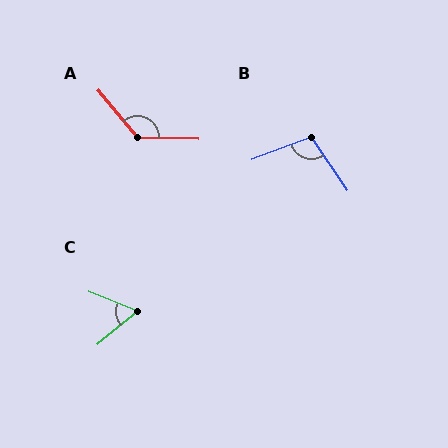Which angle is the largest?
A, at approximately 132 degrees.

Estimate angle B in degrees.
Approximately 104 degrees.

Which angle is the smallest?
C, at approximately 61 degrees.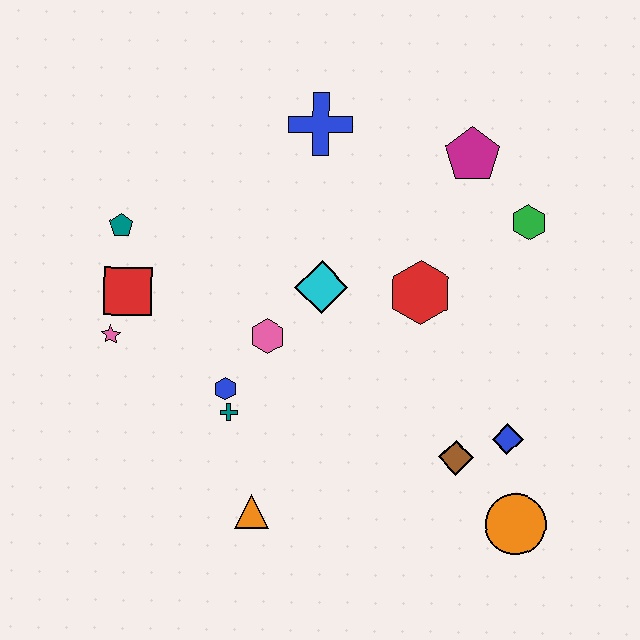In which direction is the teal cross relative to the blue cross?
The teal cross is below the blue cross.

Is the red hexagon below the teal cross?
No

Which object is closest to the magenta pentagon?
The green hexagon is closest to the magenta pentagon.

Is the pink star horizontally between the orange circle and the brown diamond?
No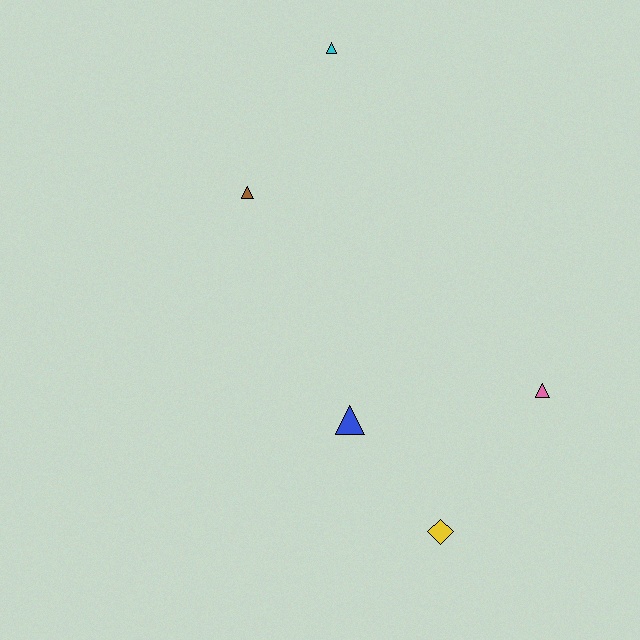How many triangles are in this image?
There are 4 triangles.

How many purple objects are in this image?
There are no purple objects.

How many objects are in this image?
There are 5 objects.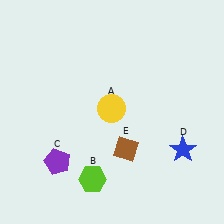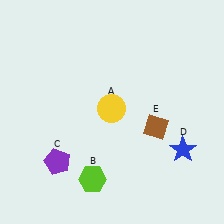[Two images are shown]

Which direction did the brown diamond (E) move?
The brown diamond (E) moved right.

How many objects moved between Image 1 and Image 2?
1 object moved between the two images.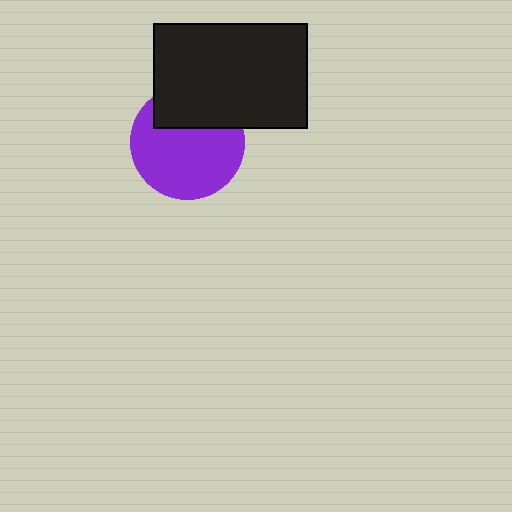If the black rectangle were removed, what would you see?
You would see the complete purple circle.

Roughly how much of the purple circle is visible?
Most of it is visible (roughly 69%).